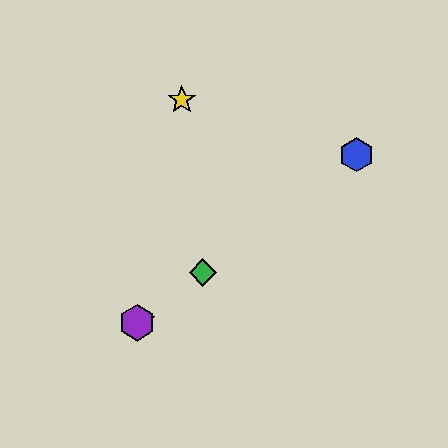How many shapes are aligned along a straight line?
4 shapes (the red star, the blue hexagon, the green diamond, the purple hexagon) are aligned along a straight line.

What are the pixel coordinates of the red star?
The red star is at (139, 321).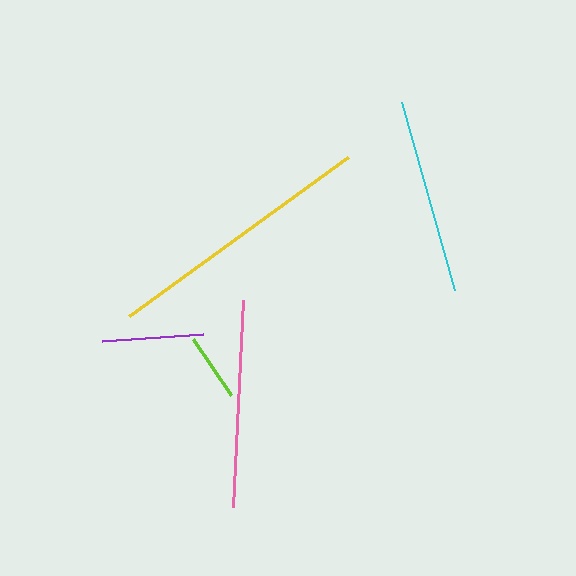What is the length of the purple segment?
The purple segment is approximately 101 pixels long.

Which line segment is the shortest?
The lime line is the shortest at approximately 68 pixels.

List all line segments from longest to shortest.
From longest to shortest: yellow, pink, cyan, purple, lime.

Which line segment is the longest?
The yellow line is the longest at approximately 270 pixels.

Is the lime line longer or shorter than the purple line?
The purple line is longer than the lime line.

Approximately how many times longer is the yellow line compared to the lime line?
The yellow line is approximately 4.0 times the length of the lime line.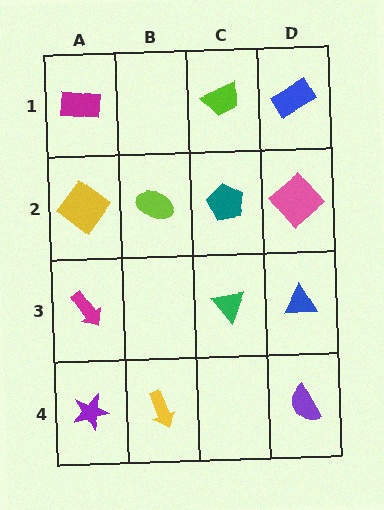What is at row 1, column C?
A lime trapezoid.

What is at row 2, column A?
A yellow diamond.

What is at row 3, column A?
A magenta arrow.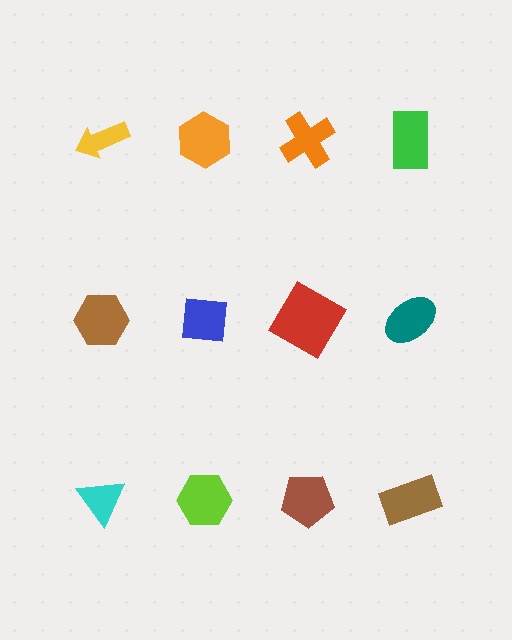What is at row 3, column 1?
A cyan triangle.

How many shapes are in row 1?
4 shapes.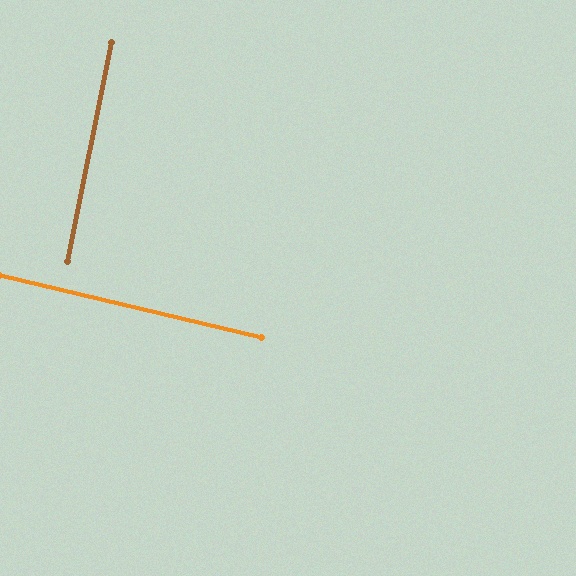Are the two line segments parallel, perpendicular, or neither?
Perpendicular — they meet at approximately 88°.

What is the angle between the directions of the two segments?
Approximately 88 degrees.